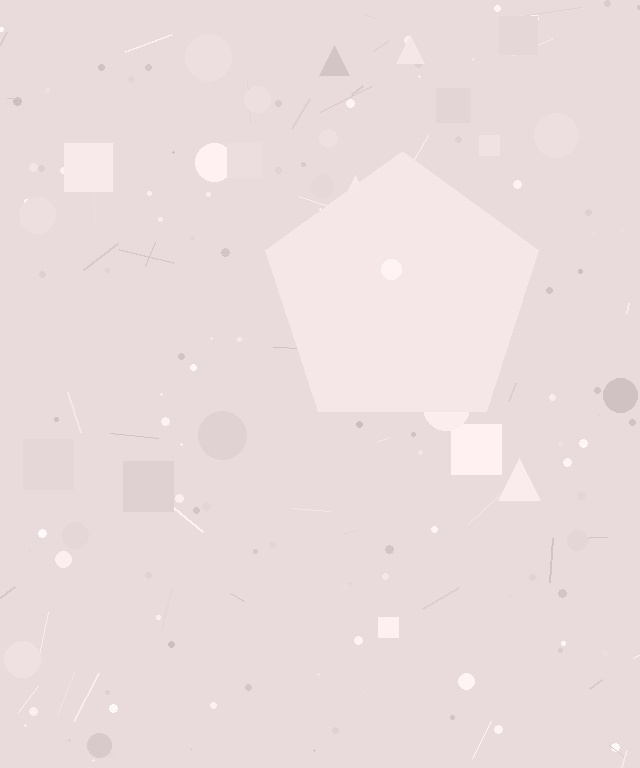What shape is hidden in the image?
A pentagon is hidden in the image.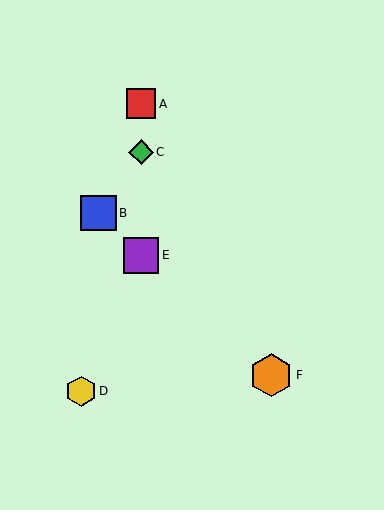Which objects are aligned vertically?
Objects A, C, E are aligned vertically.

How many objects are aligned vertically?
3 objects (A, C, E) are aligned vertically.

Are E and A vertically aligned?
Yes, both are at x≈141.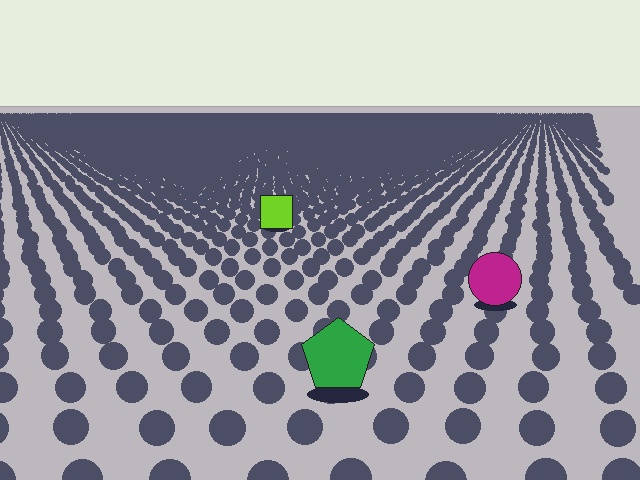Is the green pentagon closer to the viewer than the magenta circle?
Yes. The green pentagon is closer — you can tell from the texture gradient: the ground texture is coarser near it.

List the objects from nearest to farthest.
From nearest to farthest: the green pentagon, the magenta circle, the lime square.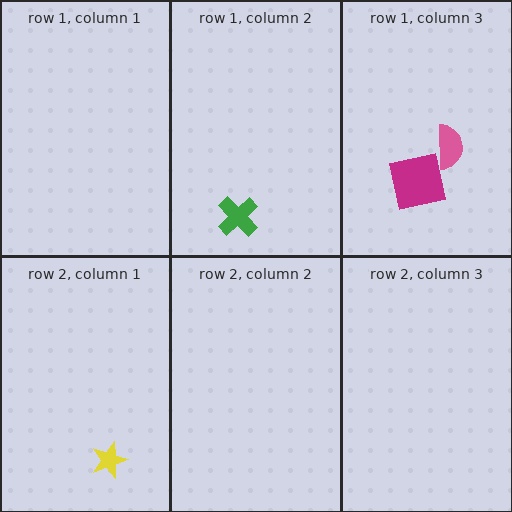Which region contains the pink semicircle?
The row 1, column 3 region.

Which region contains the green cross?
The row 1, column 2 region.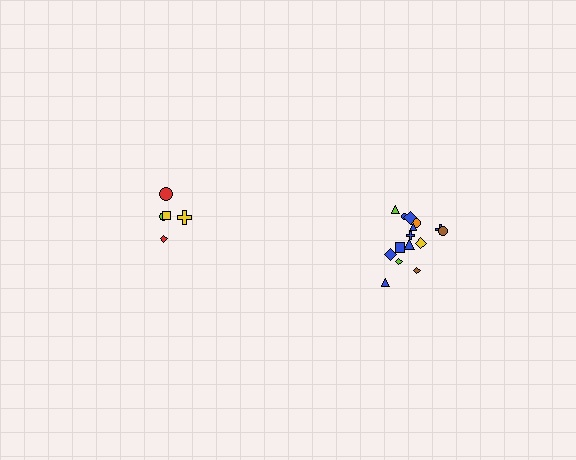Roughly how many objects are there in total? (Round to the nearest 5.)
Roughly 20 objects in total.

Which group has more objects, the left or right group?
The right group.